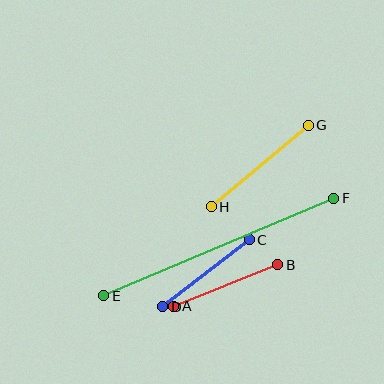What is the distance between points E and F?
The distance is approximately 250 pixels.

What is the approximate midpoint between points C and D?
The midpoint is at approximately (206, 273) pixels.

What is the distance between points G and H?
The distance is approximately 127 pixels.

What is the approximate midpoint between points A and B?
The midpoint is at approximately (226, 286) pixels.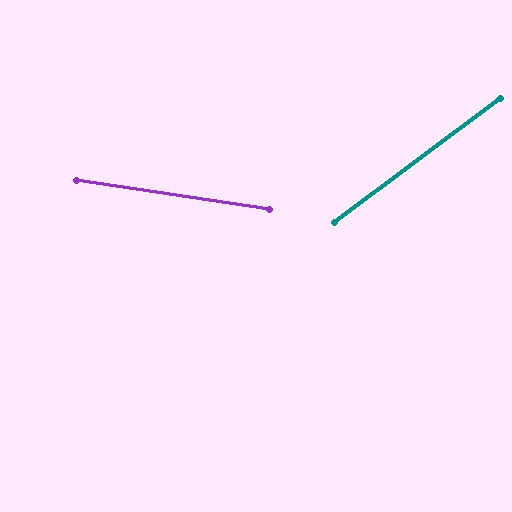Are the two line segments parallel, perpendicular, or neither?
Neither parallel nor perpendicular — they differ by about 45°.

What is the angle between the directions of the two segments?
Approximately 45 degrees.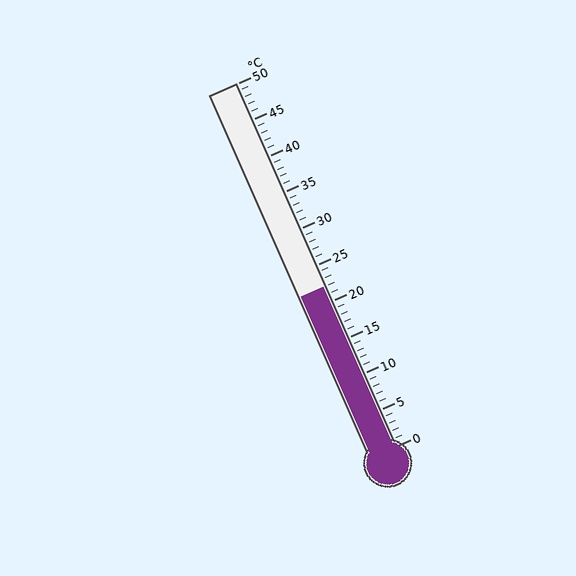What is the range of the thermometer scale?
The thermometer scale ranges from 0°C to 50°C.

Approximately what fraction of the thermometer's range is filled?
The thermometer is filled to approximately 45% of its range.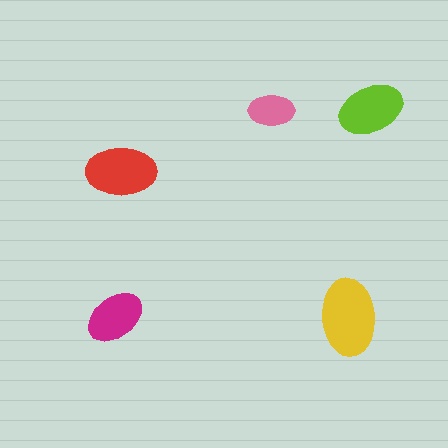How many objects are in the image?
There are 5 objects in the image.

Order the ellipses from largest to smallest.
the yellow one, the red one, the lime one, the magenta one, the pink one.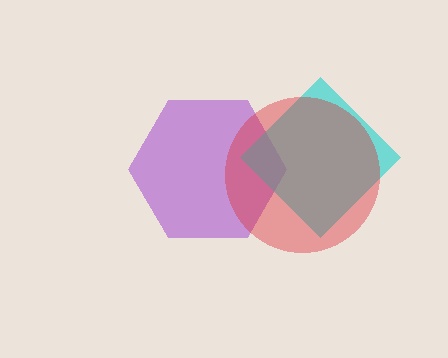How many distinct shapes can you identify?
There are 3 distinct shapes: a purple hexagon, a cyan diamond, a red circle.